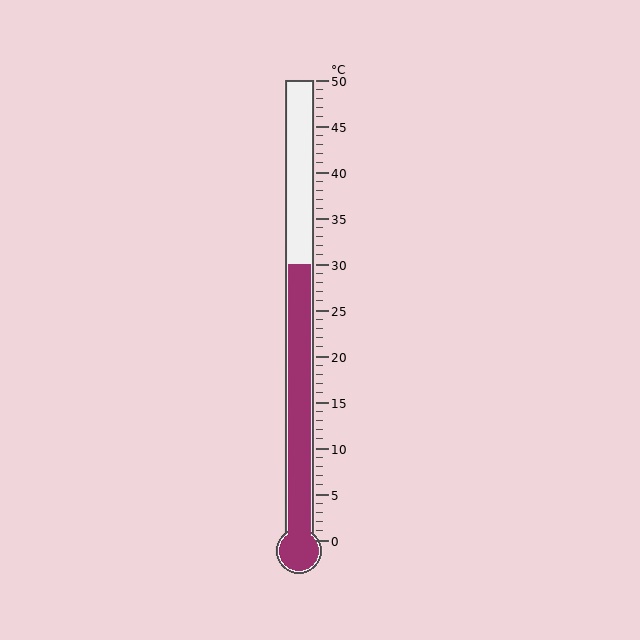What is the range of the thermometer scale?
The thermometer scale ranges from 0°C to 50°C.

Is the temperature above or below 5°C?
The temperature is above 5°C.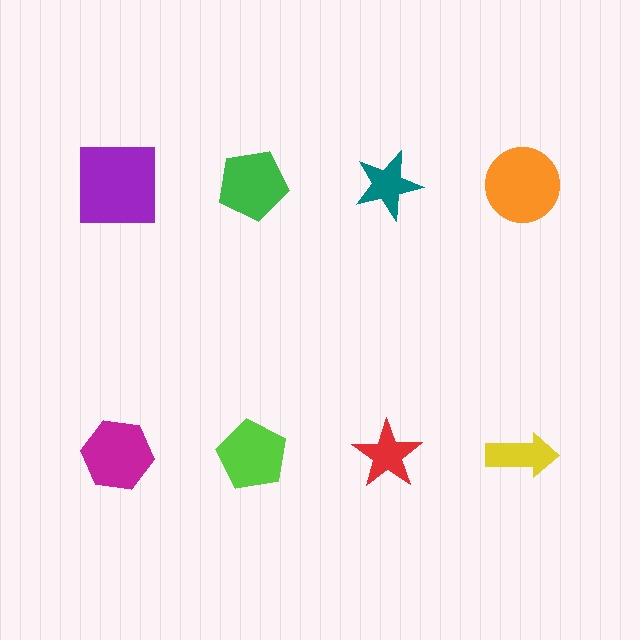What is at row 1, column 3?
A teal star.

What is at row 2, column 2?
A lime pentagon.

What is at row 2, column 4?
A yellow arrow.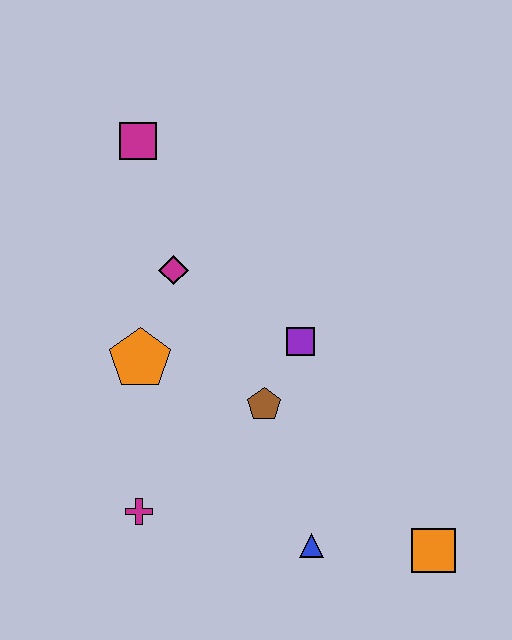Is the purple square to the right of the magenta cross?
Yes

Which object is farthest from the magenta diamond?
The orange square is farthest from the magenta diamond.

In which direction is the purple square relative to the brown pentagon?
The purple square is above the brown pentagon.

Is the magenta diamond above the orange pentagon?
Yes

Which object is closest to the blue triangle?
The orange square is closest to the blue triangle.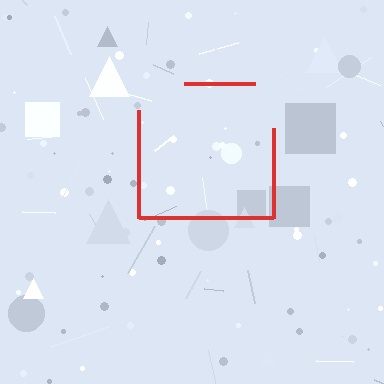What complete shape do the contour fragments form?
The contour fragments form a square.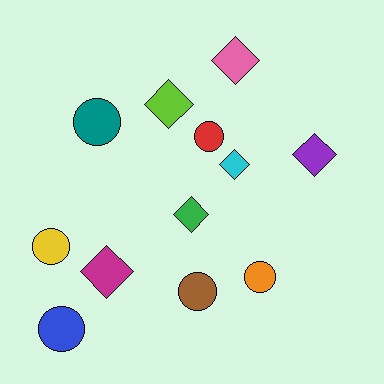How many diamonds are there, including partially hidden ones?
There are 6 diamonds.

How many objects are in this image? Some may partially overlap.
There are 12 objects.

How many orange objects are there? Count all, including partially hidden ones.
There is 1 orange object.